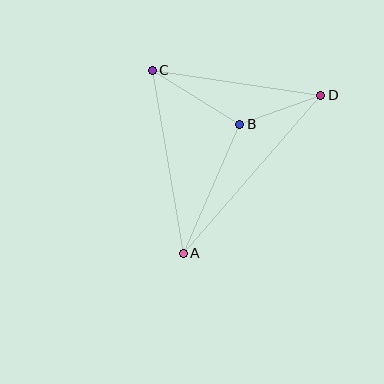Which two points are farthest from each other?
Points A and D are farthest from each other.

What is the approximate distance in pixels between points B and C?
The distance between B and C is approximately 103 pixels.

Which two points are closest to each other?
Points B and D are closest to each other.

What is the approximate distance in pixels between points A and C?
The distance between A and C is approximately 186 pixels.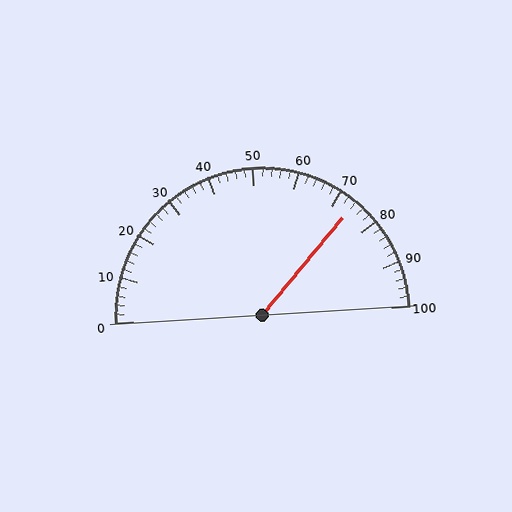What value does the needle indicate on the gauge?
The needle indicates approximately 74.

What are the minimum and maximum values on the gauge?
The gauge ranges from 0 to 100.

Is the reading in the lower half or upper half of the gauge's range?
The reading is in the upper half of the range (0 to 100).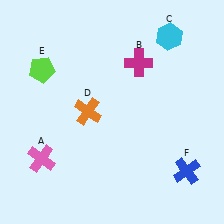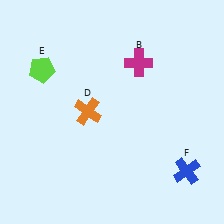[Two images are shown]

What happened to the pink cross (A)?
The pink cross (A) was removed in Image 2. It was in the bottom-left area of Image 1.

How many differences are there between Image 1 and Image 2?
There are 2 differences between the two images.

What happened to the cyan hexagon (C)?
The cyan hexagon (C) was removed in Image 2. It was in the top-right area of Image 1.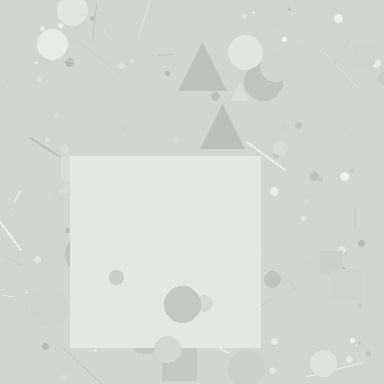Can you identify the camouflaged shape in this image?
The camouflaged shape is a square.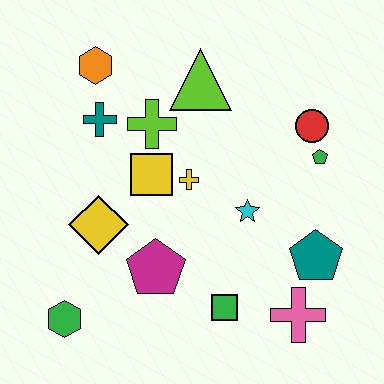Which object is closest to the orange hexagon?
The teal cross is closest to the orange hexagon.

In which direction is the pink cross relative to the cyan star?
The pink cross is below the cyan star.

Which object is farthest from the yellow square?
The pink cross is farthest from the yellow square.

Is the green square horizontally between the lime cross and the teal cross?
No